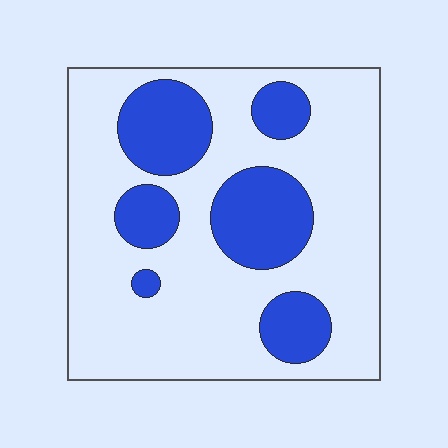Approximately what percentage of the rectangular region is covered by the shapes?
Approximately 25%.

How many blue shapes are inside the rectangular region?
6.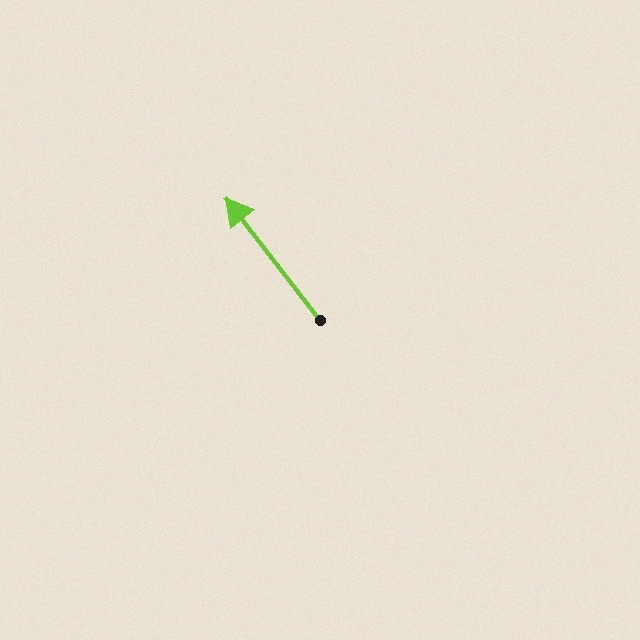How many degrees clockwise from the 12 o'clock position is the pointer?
Approximately 322 degrees.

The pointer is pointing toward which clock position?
Roughly 11 o'clock.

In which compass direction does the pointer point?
Northwest.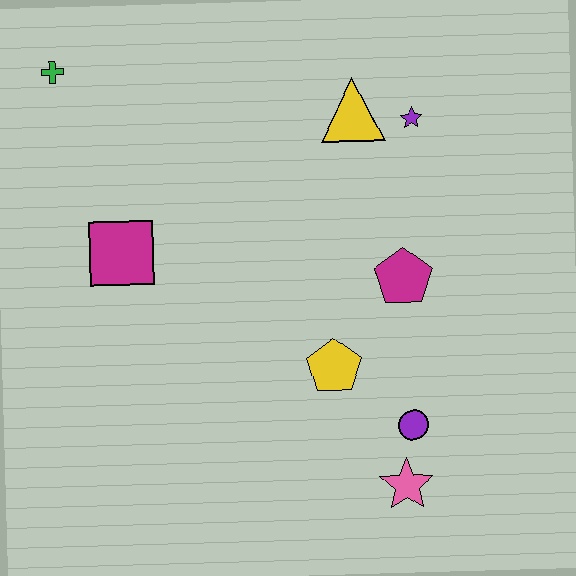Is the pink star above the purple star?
No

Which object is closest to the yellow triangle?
The purple star is closest to the yellow triangle.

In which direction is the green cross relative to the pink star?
The green cross is above the pink star.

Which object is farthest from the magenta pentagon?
The green cross is farthest from the magenta pentagon.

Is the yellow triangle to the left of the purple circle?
Yes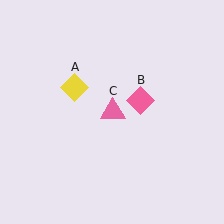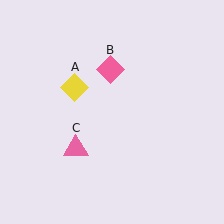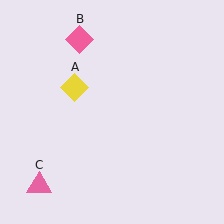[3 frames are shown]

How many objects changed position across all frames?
2 objects changed position: pink diamond (object B), pink triangle (object C).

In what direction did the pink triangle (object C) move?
The pink triangle (object C) moved down and to the left.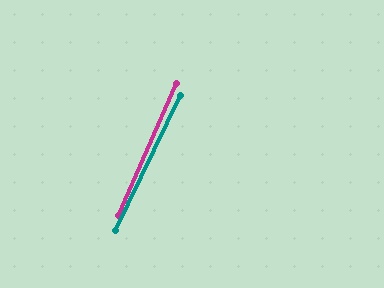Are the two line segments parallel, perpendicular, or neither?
Parallel — their directions differ by only 1.8°.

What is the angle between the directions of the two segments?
Approximately 2 degrees.